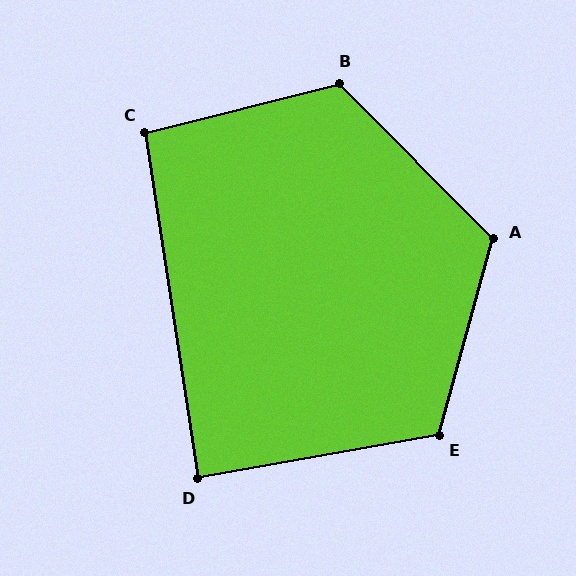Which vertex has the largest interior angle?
B, at approximately 120 degrees.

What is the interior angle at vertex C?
Approximately 96 degrees (obtuse).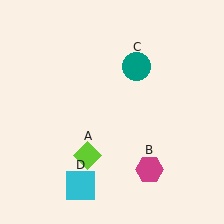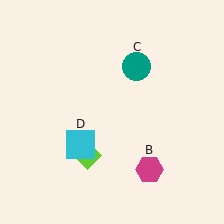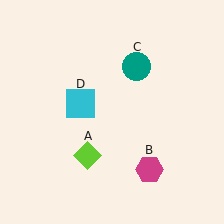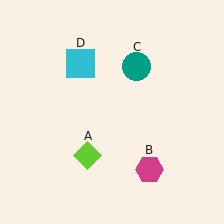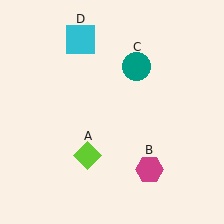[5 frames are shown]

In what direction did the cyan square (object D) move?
The cyan square (object D) moved up.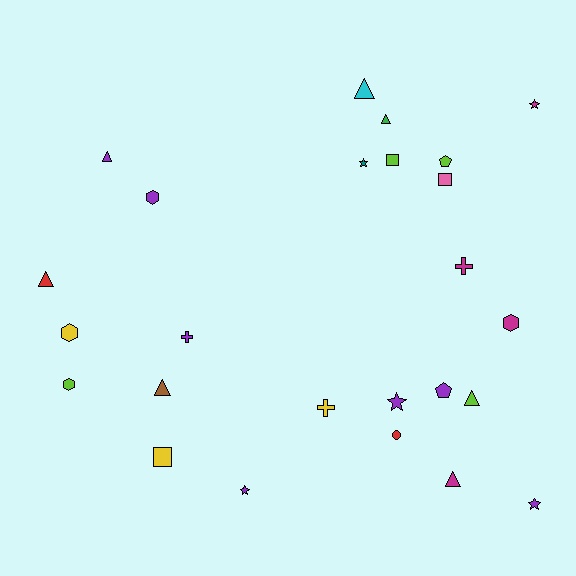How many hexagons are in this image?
There are 4 hexagons.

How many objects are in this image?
There are 25 objects.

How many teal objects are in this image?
There is 1 teal object.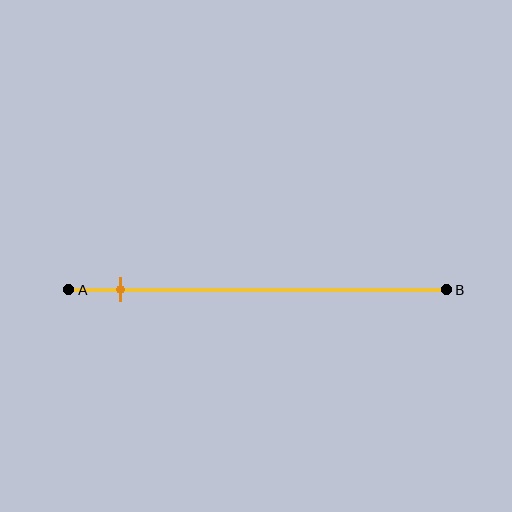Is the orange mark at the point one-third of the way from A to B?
No, the mark is at about 15% from A, not at the 33% one-third point.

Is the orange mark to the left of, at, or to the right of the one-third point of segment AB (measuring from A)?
The orange mark is to the left of the one-third point of segment AB.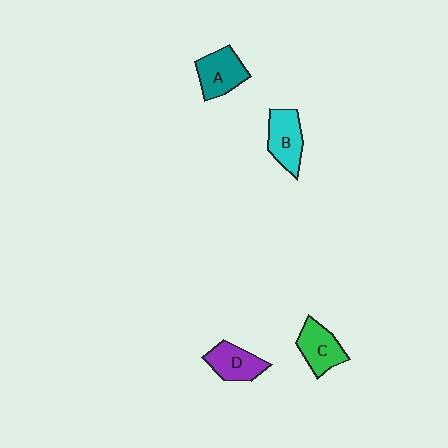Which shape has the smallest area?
Shape D (purple).